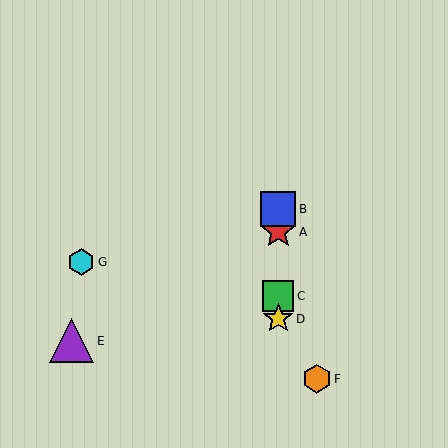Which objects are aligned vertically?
Objects A, B, C, D are aligned vertically.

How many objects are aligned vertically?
4 objects (A, B, C, D) are aligned vertically.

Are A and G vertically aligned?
No, A is at x≈278 and G is at x≈81.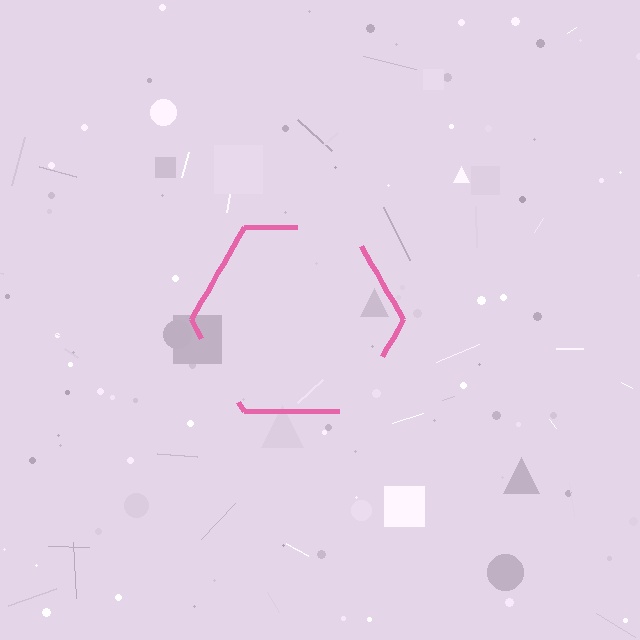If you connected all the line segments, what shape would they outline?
They would outline a hexagon.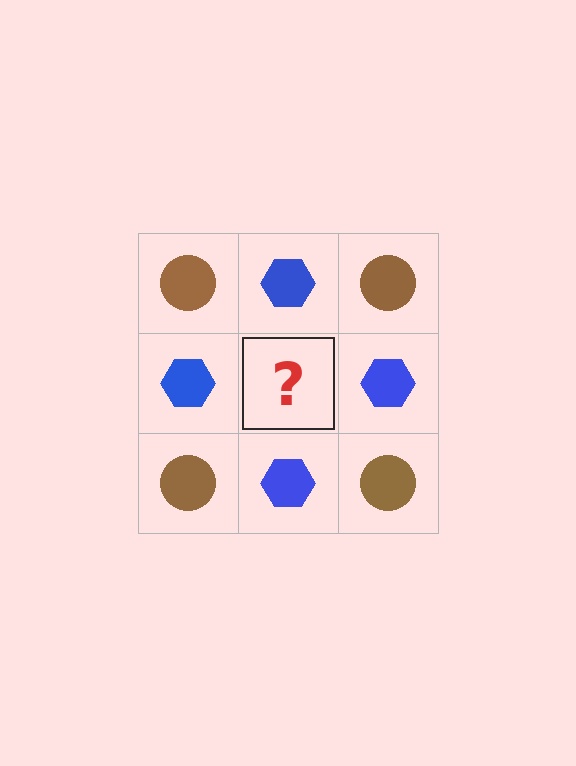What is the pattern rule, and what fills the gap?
The rule is that it alternates brown circle and blue hexagon in a checkerboard pattern. The gap should be filled with a brown circle.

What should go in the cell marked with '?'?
The missing cell should contain a brown circle.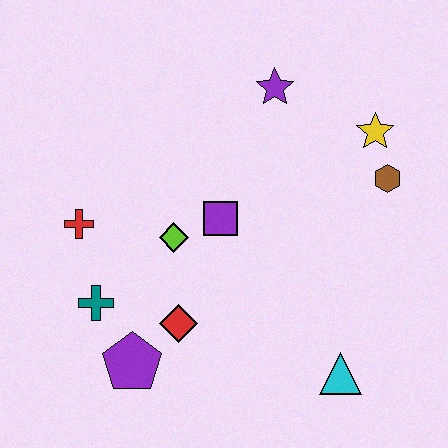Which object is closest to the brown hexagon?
The yellow star is closest to the brown hexagon.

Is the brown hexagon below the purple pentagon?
No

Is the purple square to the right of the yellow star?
No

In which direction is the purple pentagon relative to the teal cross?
The purple pentagon is below the teal cross.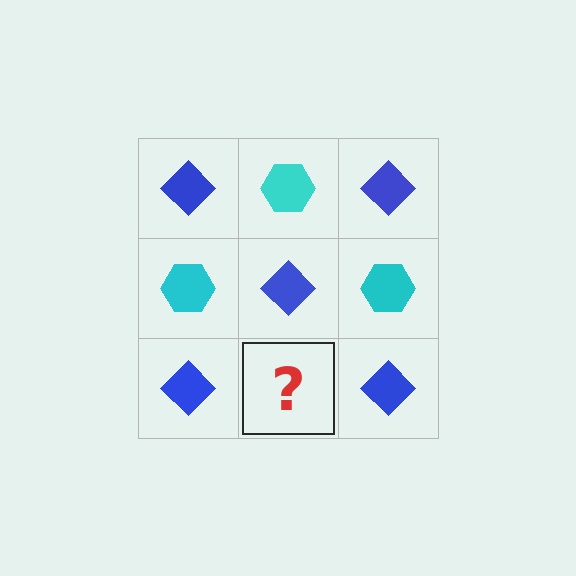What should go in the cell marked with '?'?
The missing cell should contain a cyan hexagon.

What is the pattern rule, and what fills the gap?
The rule is that it alternates blue diamond and cyan hexagon in a checkerboard pattern. The gap should be filled with a cyan hexagon.